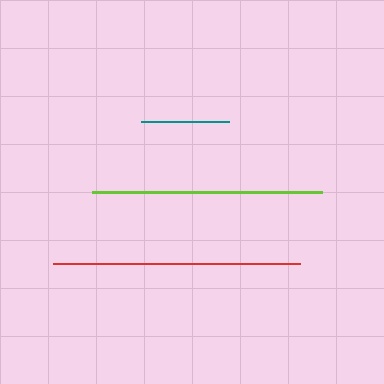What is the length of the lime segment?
The lime segment is approximately 230 pixels long.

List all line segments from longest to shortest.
From longest to shortest: red, lime, teal.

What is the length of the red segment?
The red segment is approximately 247 pixels long.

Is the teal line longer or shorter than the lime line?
The lime line is longer than the teal line.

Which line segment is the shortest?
The teal line is the shortest at approximately 88 pixels.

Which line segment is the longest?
The red line is the longest at approximately 247 pixels.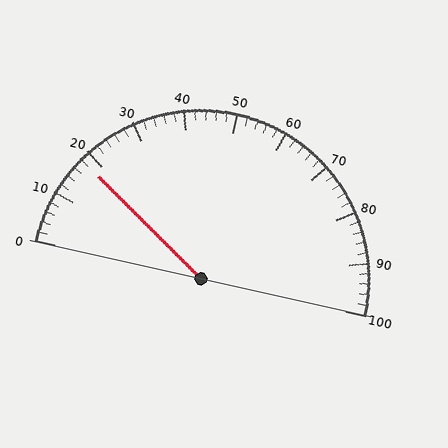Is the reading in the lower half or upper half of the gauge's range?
The reading is in the lower half of the range (0 to 100).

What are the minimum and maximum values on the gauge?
The gauge ranges from 0 to 100.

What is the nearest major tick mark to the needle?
The nearest major tick mark is 20.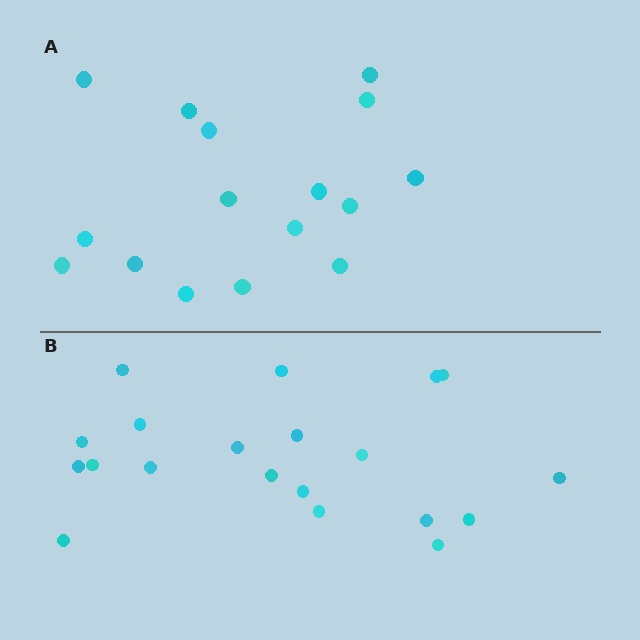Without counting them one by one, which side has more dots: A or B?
Region B (the bottom region) has more dots.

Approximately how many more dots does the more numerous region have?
Region B has about 4 more dots than region A.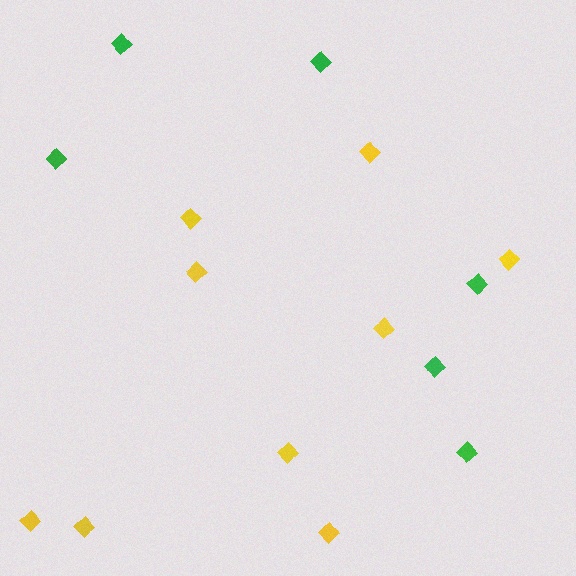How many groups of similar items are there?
There are 2 groups: one group of yellow diamonds (9) and one group of green diamonds (6).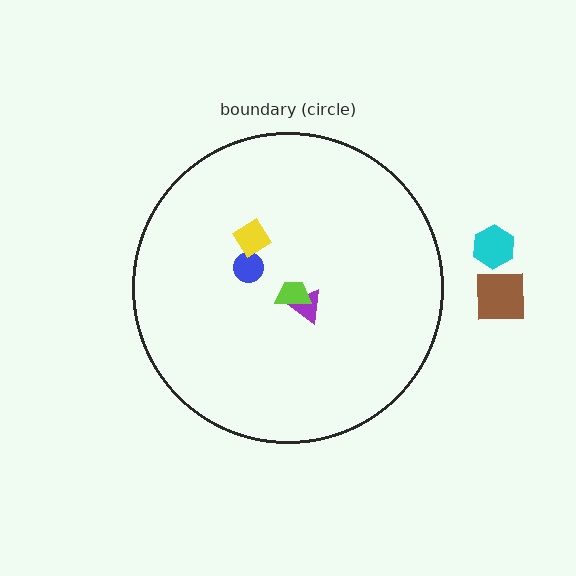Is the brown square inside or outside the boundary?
Outside.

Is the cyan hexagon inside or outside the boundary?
Outside.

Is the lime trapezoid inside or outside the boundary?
Inside.